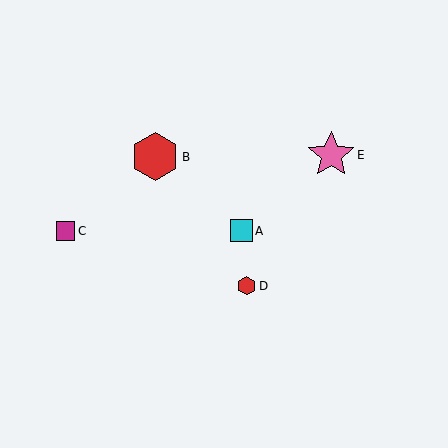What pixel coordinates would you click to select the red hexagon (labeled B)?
Click at (155, 157) to select the red hexagon B.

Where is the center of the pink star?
The center of the pink star is at (331, 155).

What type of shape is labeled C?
Shape C is a magenta square.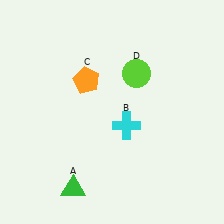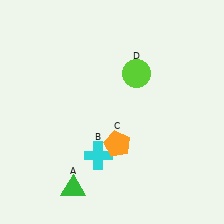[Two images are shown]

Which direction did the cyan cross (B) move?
The cyan cross (B) moved down.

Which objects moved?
The objects that moved are: the cyan cross (B), the orange pentagon (C).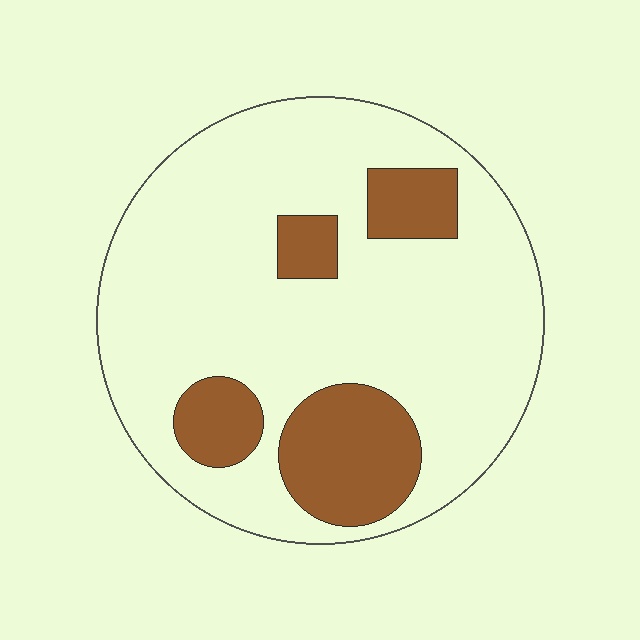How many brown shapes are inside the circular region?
4.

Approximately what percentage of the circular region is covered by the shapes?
Approximately 20%.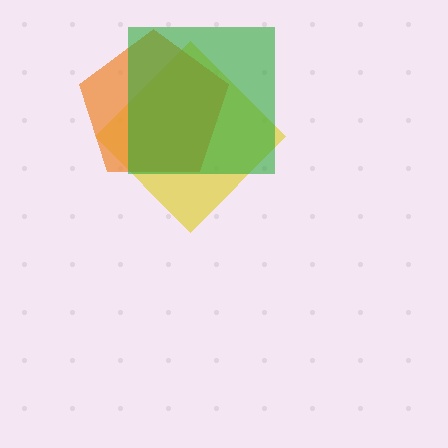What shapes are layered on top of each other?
The layered shapes are: a yellow diamond, an orange pentagon, a green square.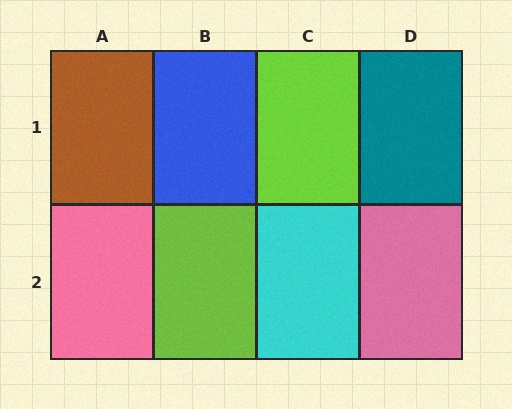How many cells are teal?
1 cell is teal.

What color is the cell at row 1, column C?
Lime.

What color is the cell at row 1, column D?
Teal.